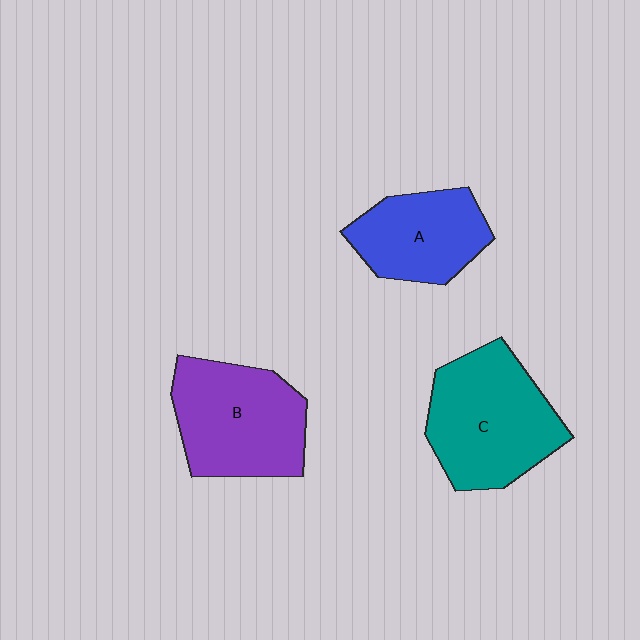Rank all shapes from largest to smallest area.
From largest to smallest: C (teal), B (purple), A (blue).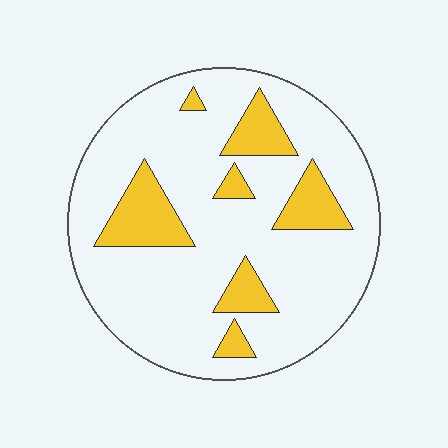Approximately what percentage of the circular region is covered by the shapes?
Approximately 20%.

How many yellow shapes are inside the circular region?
7.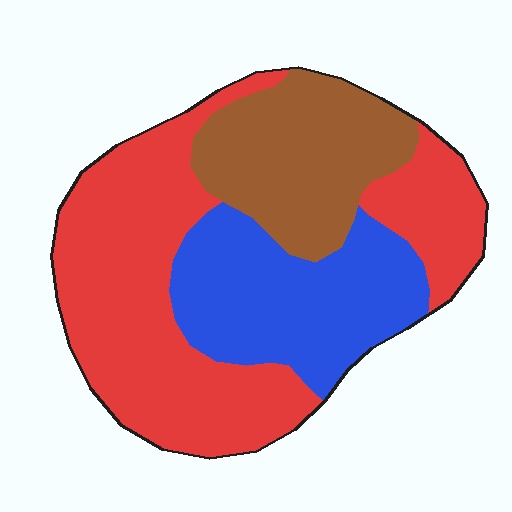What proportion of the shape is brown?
Brown takes up about one quarter (1/4) of the shape.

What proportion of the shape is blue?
Blue takes up about one quarter (1/4) of the shape.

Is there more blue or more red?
Red.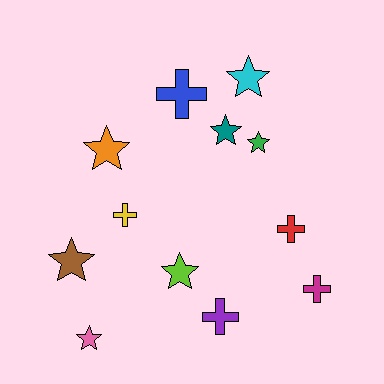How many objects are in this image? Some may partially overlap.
There are 12 objects.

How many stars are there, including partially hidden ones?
There are 7 stars.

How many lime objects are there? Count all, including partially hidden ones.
There is 1 lime object.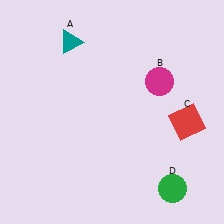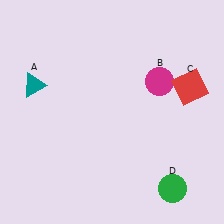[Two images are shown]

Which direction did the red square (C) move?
The red square (C) moved up.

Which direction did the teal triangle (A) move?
The teal triangle (A) moved down.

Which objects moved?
The objects that moved are: the teal triangle (A), the red square (C).